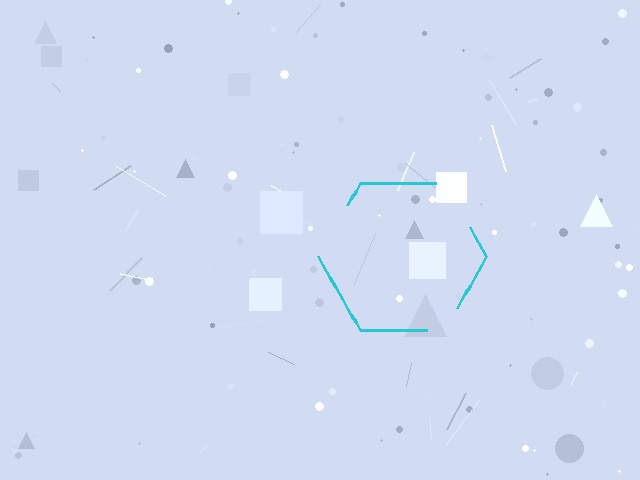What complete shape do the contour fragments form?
The contour fragments form a hexagon.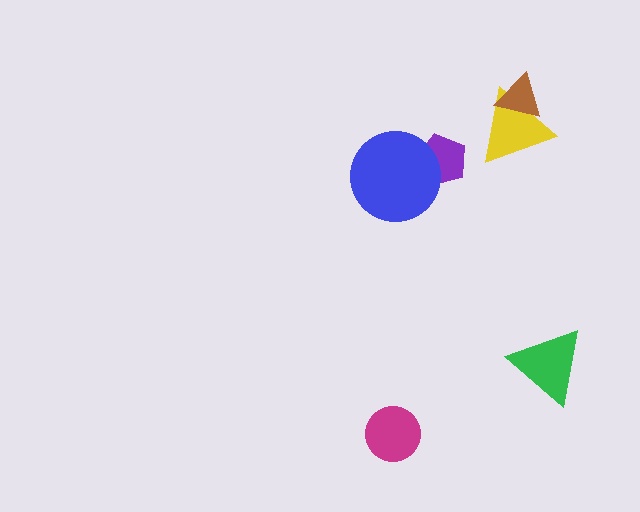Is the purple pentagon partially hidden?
Yes, it is partially covered by another shape.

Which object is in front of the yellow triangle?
The brown triangle is in front of the yellow triangle.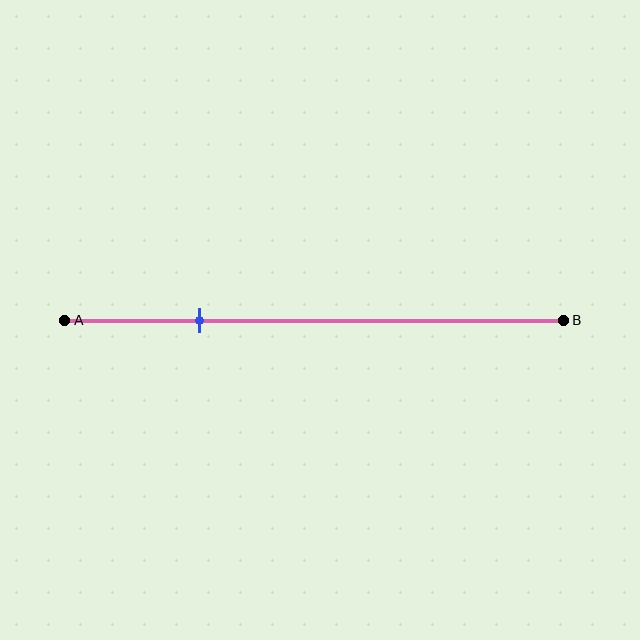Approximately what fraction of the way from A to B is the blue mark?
The blue mark is approximately 25% of the way from A to B.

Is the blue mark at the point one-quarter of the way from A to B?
Yes, the mark is approximately at the one-quarter point.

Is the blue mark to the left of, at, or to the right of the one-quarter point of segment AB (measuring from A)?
The blue mark is approximately at the one-quarter point of segment AB.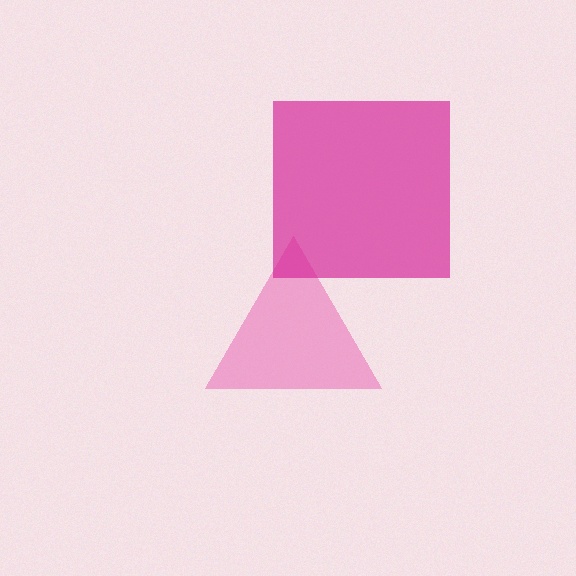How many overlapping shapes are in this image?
There are 2 overlapping shapes in the image.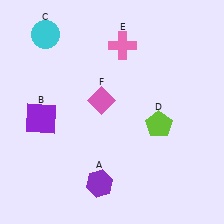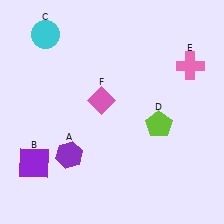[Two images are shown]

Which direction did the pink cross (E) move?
The pink cross (E) moved right.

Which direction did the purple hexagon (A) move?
The purple hexagon (A) moved left.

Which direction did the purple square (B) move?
The purple square (B) moved down.